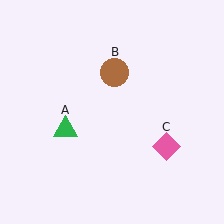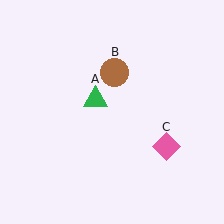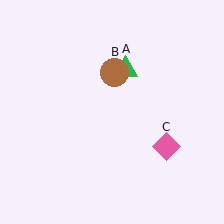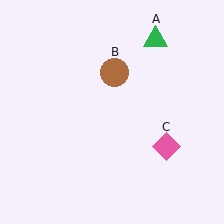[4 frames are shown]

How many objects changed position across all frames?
1 object changed position: green triangle (object A).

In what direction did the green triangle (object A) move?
The green triangle (object A) moved up and to the right.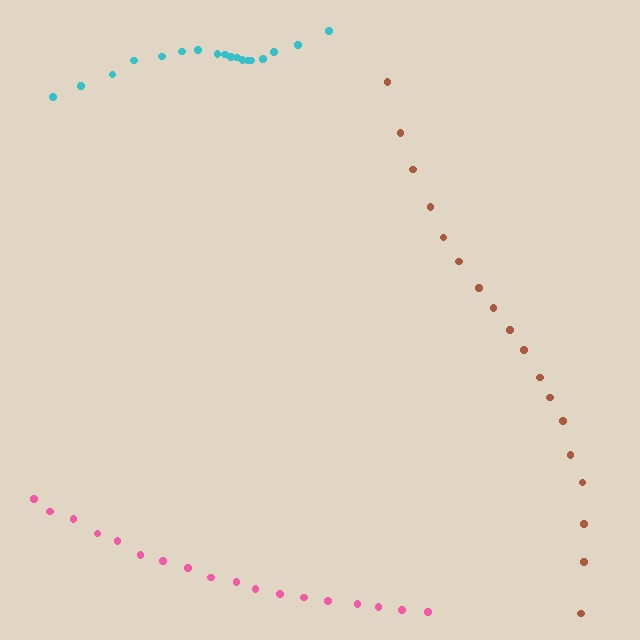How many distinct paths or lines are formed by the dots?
There are 3 distinct paths.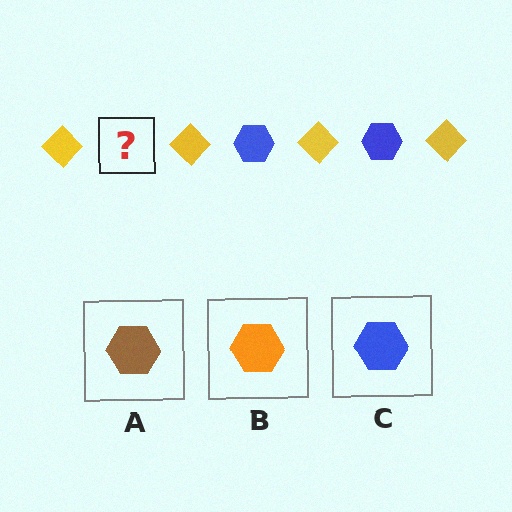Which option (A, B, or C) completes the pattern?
C.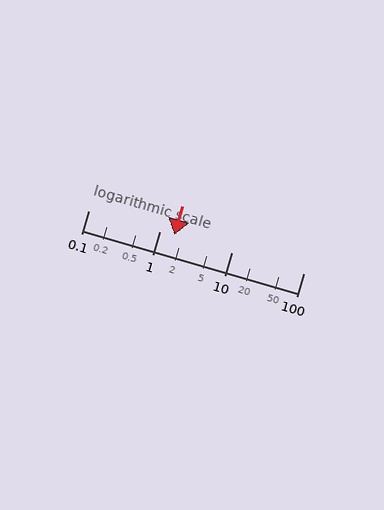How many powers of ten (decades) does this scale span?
The scale spans 3 decades, from 0.1 to 100.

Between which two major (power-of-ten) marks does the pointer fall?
The pointer is between 1 and 10.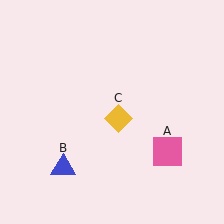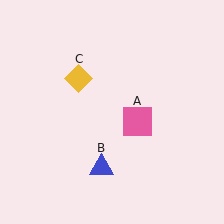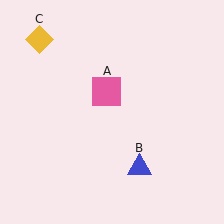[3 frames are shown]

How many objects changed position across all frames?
3 objects changed position: pink square (object A), blue triangle (object B), yellow diamond (object C).